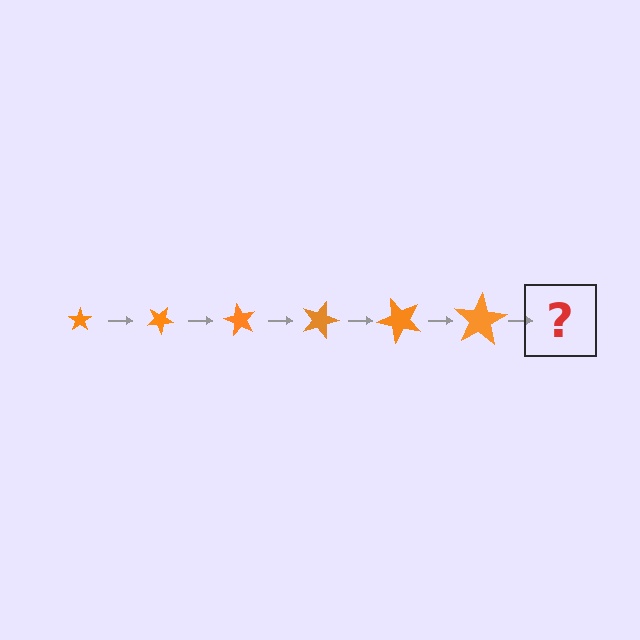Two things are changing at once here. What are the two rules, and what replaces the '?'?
The two rules are that the star grows larger each step and it rotates 30 degrees each step. The '?' should be a star, larger than the previous one and rotated 180 degrees from the start.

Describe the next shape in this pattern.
It should be a star, larger than the previous one and rotated 180 degrees from the start.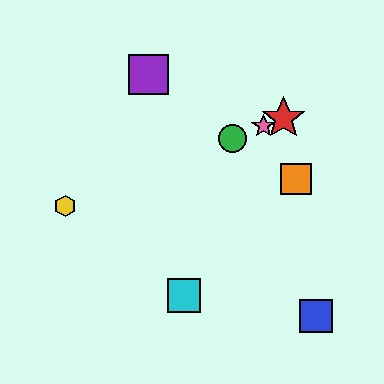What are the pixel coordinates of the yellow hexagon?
The yellow hexagon is at (65, 206).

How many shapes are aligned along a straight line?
4 shapes (the red star, the green circle, the yellow hexagon, the pink star) are aligned along a straight line.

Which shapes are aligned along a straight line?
The red star, the green circle, the yellow hexagon, the pink star are aligned along a straight line.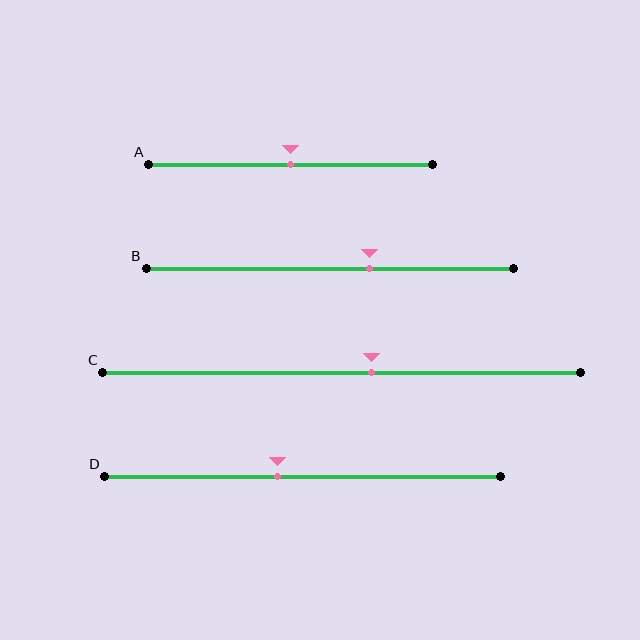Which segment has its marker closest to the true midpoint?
Segment A has its marker closest to the true midpoint.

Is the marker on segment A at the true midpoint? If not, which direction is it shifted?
Yes, the marker on segment A is at the true midpoint.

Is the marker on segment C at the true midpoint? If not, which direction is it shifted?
No, the marker on segment C is shifted to the right by about 6% of the segment length.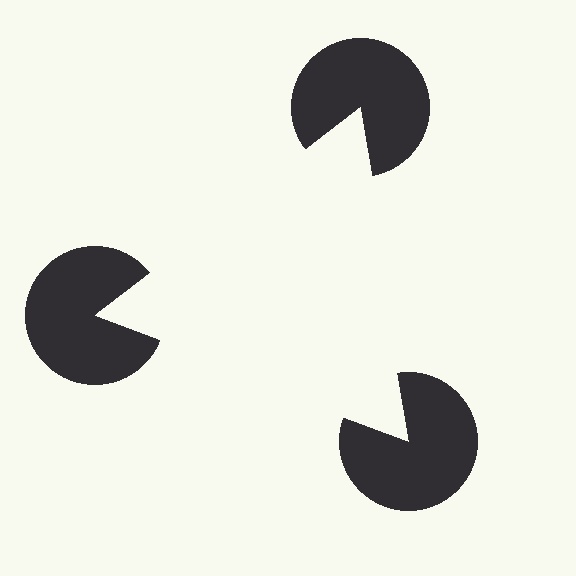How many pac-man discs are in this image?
There are 3 — one at each vertex of the illusory triangle.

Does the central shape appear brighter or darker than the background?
It typically appears slightly brighter than the background, even though no actual brightness change is drawn.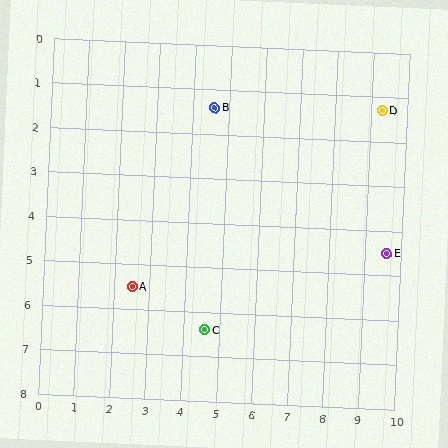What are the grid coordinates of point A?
Point A is at approximately (2.5, 5.5).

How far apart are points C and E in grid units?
Points C and E are about 5.3 grid units apart.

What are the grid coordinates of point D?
Point D is at approximately (9.3, 1.3).